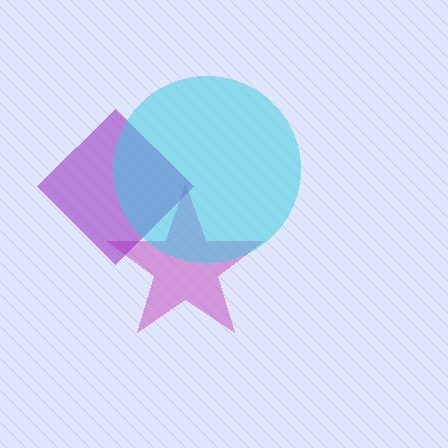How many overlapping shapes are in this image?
There are 3 overlapping shapes in the image.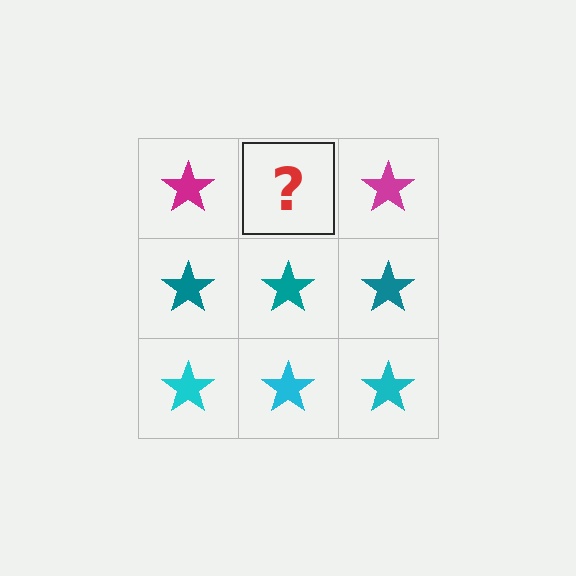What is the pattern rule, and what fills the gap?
The rule is that each row has a consistent color. The gap should be filled with a magenta star.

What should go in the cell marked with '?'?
The missing cell should contain a magenta star.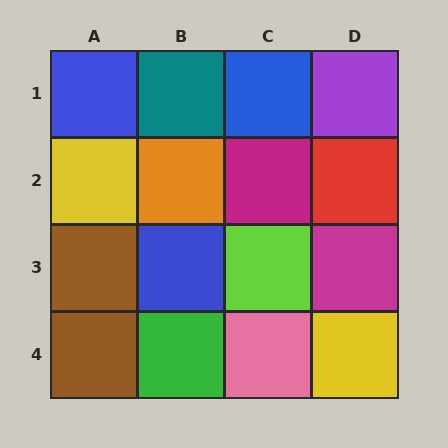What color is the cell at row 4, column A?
Brown.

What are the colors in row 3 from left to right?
Brown, blue, lime, magenta.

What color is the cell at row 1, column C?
Blue.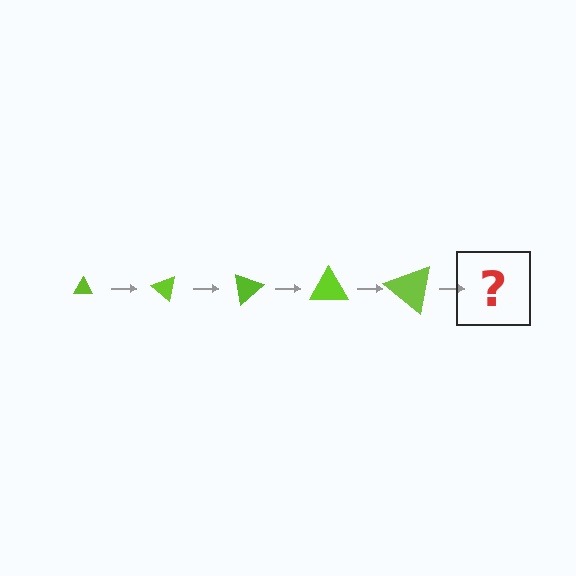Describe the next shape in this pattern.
It should be a triangle, larger than the previous one and rotated 200 degrees from the start.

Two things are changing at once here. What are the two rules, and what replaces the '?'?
The two rules are that the triangle grows larger each step and it rotates 40 degrees each step. The '?' should be a triangle, larger than the previous one and rotated 200 degrees from the start.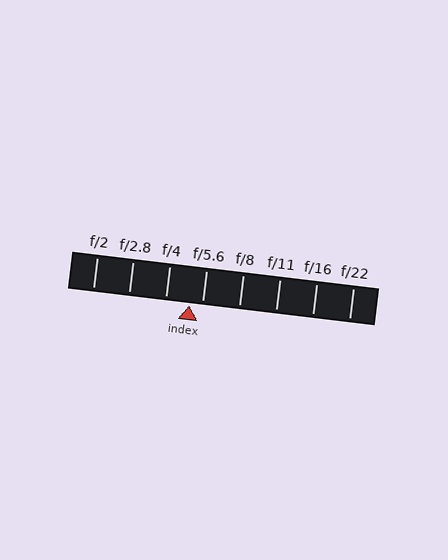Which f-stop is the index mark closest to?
The index mark is closest to f/5.6.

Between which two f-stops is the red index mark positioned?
The index mark is between f/4 and f/5.6.